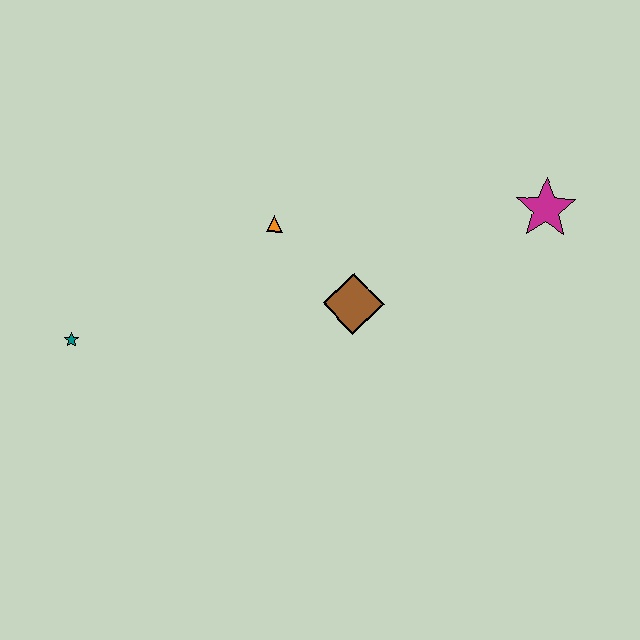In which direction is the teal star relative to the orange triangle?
The teal star is to the left of the orange triangle.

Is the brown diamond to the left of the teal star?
No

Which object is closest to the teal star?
The orange triangle is closest to the teal star.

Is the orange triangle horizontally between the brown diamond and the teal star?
Yes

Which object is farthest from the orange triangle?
The magenta star is farthest from the orange triangle.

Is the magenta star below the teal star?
No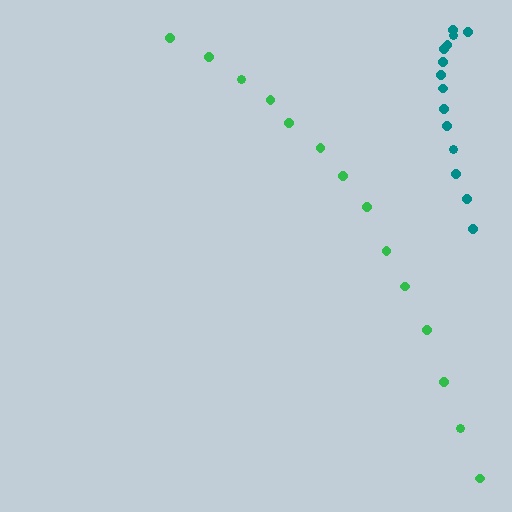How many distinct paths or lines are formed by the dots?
There are 2 distinct paths.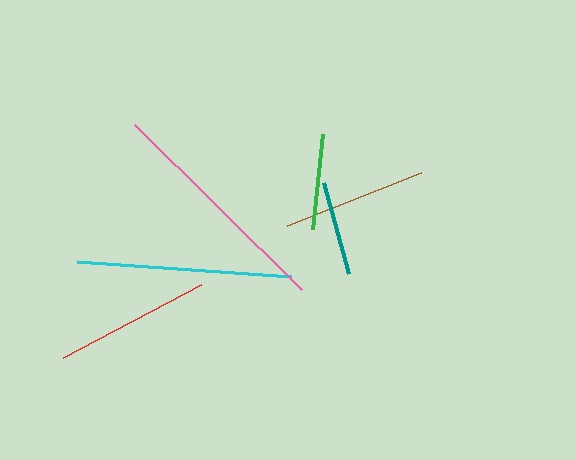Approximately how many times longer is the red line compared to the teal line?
The red line is approximately 1.6 times the length of the teal line.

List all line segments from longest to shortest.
From longest to shortest: pink, cyan, red, brown, green, teal.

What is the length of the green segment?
The green segment is approximately 96 pixels long.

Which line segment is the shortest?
The teal line is the shortest at approximately 95 pixels.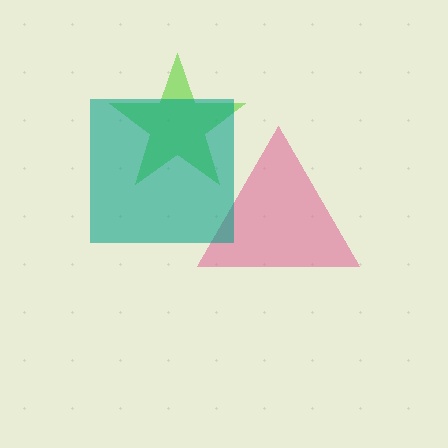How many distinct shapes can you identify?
There are 3 distinct shapes: a pink triangle, a lime star, a teal square.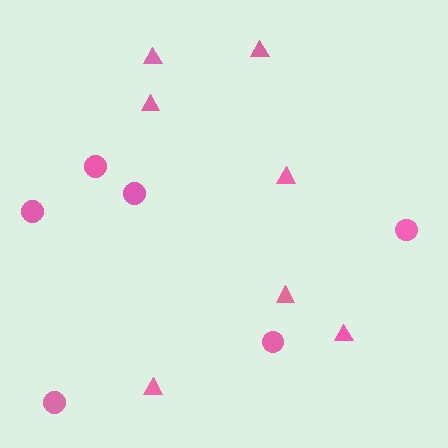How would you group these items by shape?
There are 2 groups: one group of circles (6) and one group of triangles (7).